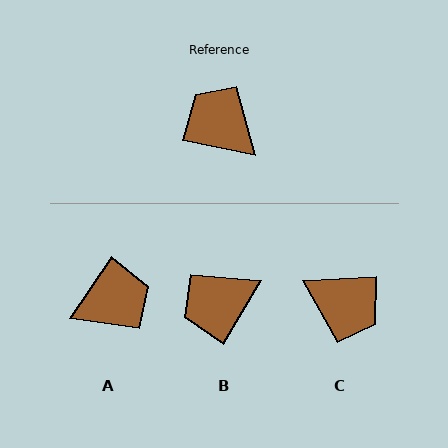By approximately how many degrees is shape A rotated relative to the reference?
Approximately 114 degrees clockwise.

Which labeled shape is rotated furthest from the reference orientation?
C, about 166 degrees away.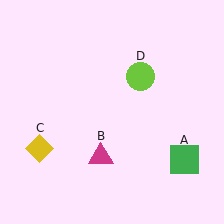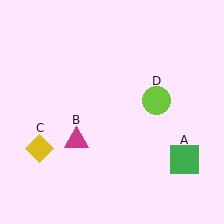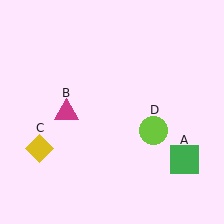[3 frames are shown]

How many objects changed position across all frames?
2 objects changed position: magenta triangle (object B), lime circle (object D).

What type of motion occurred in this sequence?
The magenta triangle (object B), lime circle (object D) rotated clockwise around the center of the scene.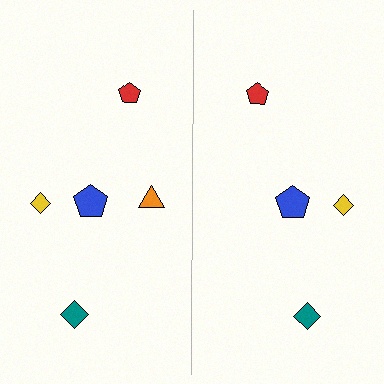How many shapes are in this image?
There are 9 shapes in this image.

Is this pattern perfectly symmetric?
No, the pattern is not perfectly symmetric. A orange triangle is missing from the right side.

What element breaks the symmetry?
A orange triangle is missing from the right side.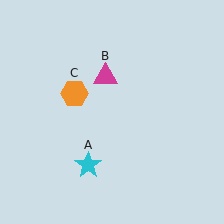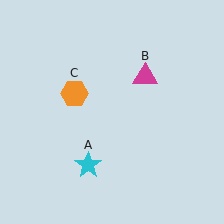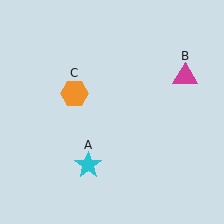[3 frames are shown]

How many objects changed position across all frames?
1 object changed position: magenta triangle (object B).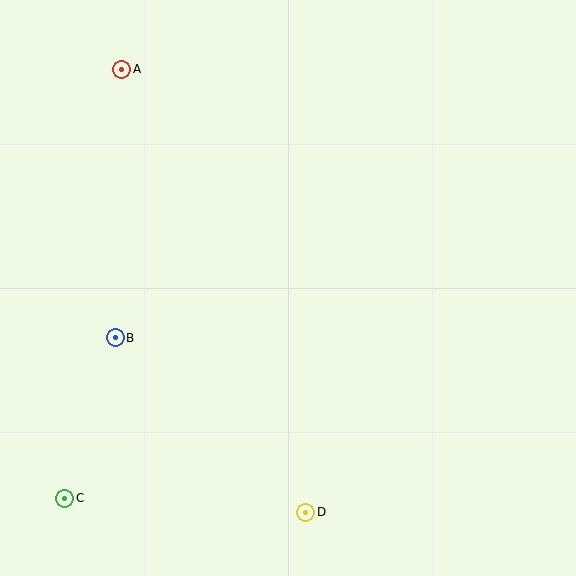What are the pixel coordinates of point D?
Point D is at (306, 512).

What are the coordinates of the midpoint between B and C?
The midpoint between B and C is at (90, 418).